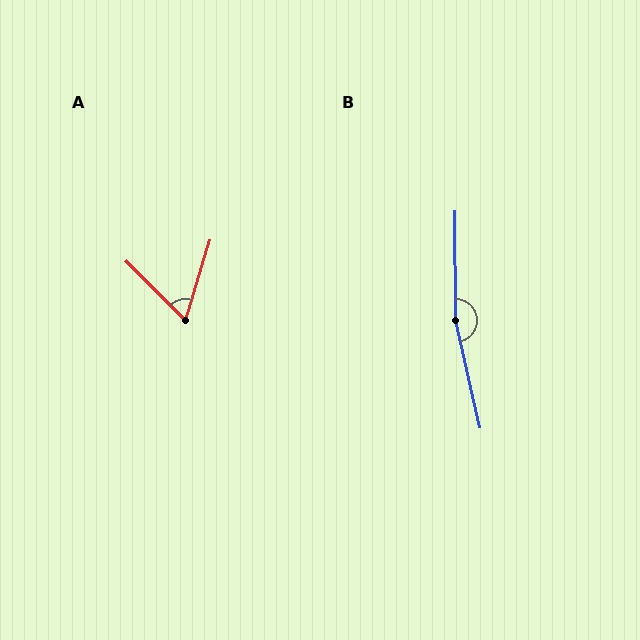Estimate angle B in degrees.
Approximately 167 degrees.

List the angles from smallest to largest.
A (62°), B (167°).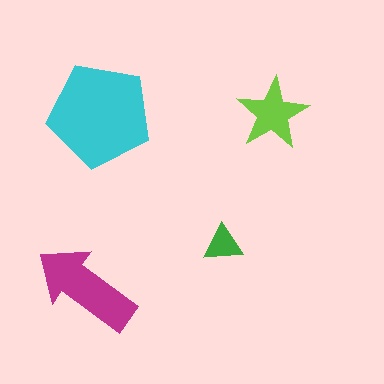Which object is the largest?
The cyan pentagon.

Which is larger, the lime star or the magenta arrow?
The magenta arrow.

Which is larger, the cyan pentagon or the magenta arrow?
The cyan pentagon.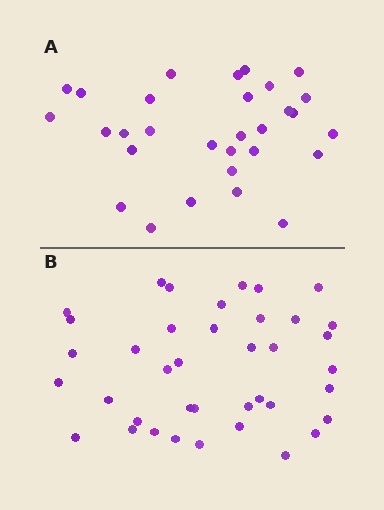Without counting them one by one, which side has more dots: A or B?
Region B (the bottom region) has more dots.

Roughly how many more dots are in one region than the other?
Region B has roughly 8 or so more dots than region A.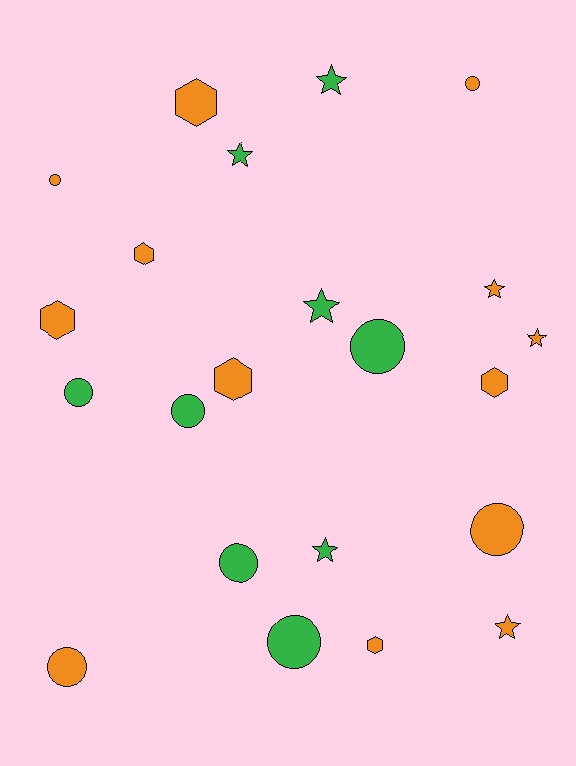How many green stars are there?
There are 4 green stars.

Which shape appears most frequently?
Circle, with 9 objects.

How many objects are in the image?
There are 22 objects.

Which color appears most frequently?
Orange, with 13 objects.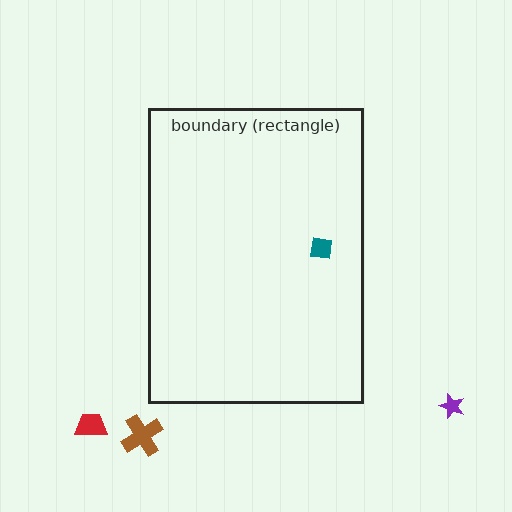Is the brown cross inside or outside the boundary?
Outside.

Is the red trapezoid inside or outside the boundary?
Outside.